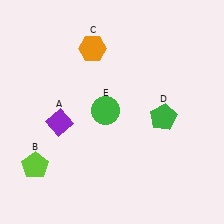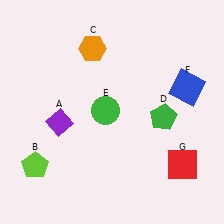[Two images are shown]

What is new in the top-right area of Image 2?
A blue square (F) was added in the top-right area of Image 2.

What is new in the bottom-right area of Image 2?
A red square (G) was added in the bottom-right area of Image 2.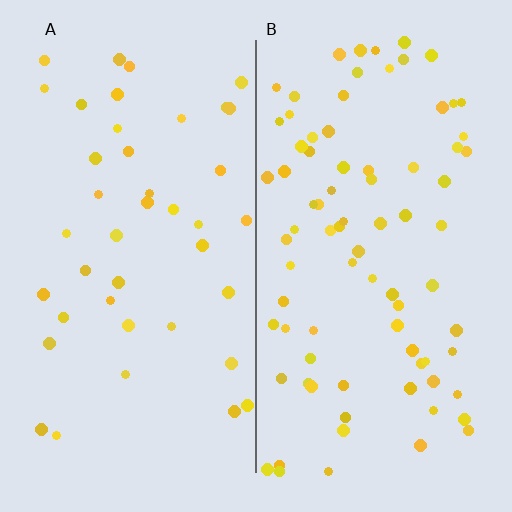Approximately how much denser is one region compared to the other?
Approximately 2.0× — region B over region A.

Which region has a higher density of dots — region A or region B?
B (the right).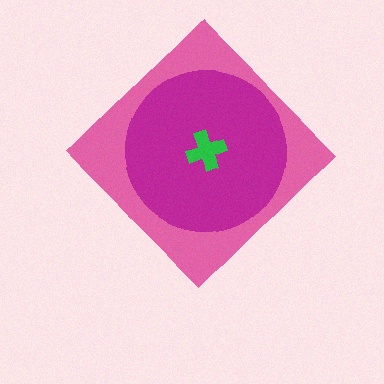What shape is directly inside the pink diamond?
The magenta circle.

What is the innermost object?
The green cross.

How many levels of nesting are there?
3.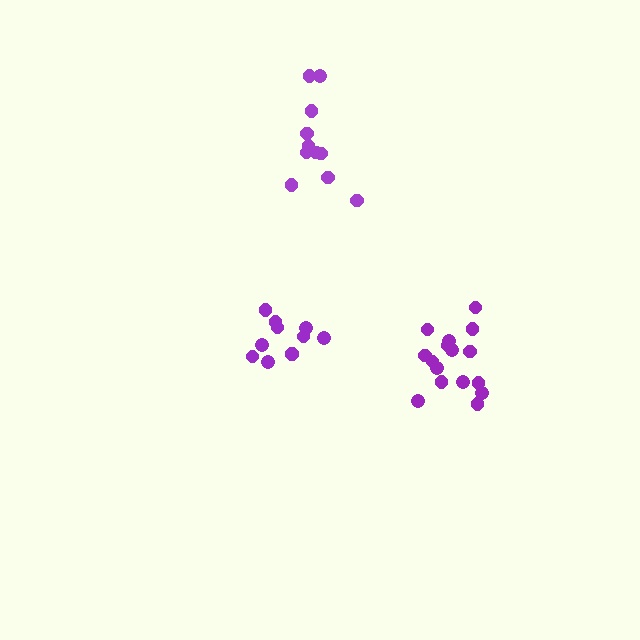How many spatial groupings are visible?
There are 3 spatial groupings.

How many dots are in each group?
Group 1: 16 dots, Group 2: 11 dots, Group 3: 11 dots (38 total).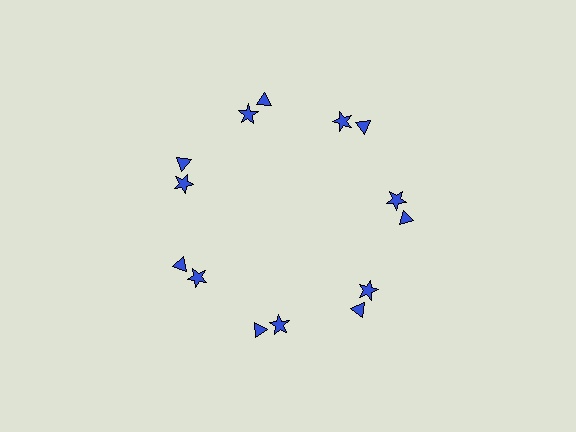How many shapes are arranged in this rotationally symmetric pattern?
There are 14 shapes, arranged in 7 groups of 2.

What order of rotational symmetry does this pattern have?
This pattern has 7-fold rotational symmetry.